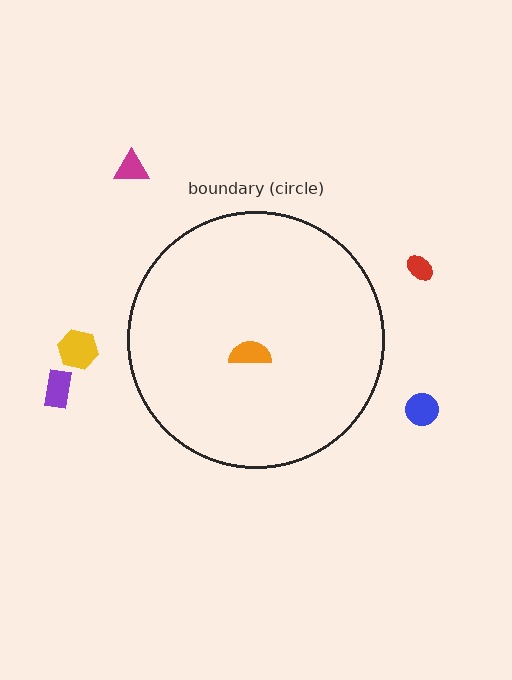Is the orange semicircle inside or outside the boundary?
Inside.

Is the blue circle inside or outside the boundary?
Outside.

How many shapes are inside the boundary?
1 inside, 5 outside.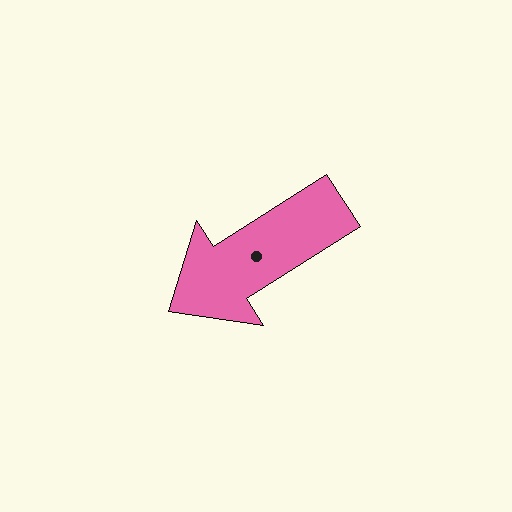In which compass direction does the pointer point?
Southwest.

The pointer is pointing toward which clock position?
Roughly 8 o'clock.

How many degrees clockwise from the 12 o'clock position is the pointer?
Approximately 237 degrees.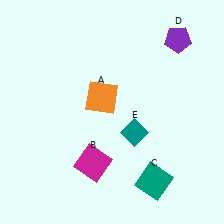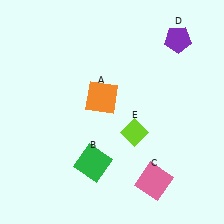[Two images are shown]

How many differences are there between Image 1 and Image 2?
There are 3 differences between the two images.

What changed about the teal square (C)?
In Image 1, C is teal. In Image 2, it changed to pink.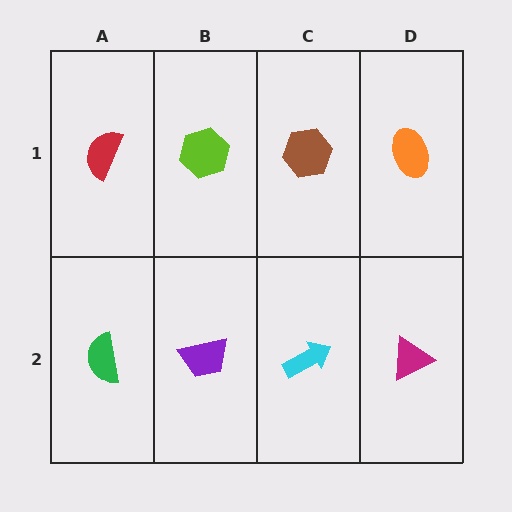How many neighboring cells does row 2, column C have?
3.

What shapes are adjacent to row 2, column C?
A brown hexagon (row 1, column C), a purple trapezoid (row 2, column B), a magenta triangle (row 2, column D).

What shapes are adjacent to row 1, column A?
A green semicircle (row 2, column A), a lime hexagon (row 1, column B).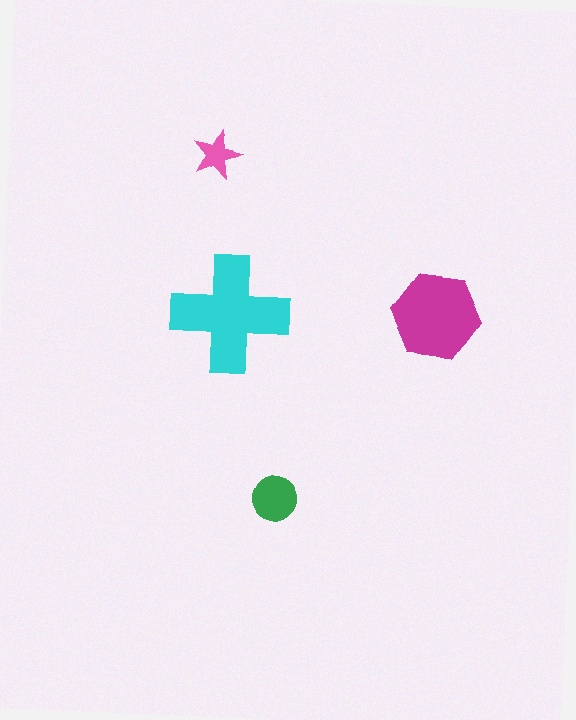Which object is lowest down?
The green circle is bottommost.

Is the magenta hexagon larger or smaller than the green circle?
Larger.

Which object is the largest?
The cyan cross.